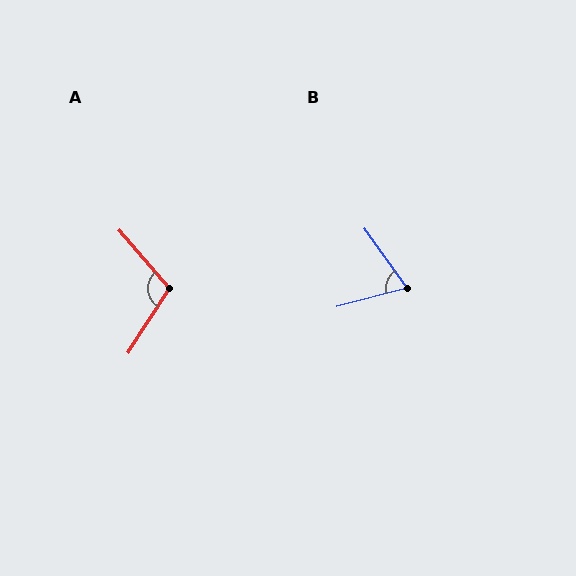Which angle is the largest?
A, at approximately 106 degrees.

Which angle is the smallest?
B, at approximately 70 degrees.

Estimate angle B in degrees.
Approximately 70 degrees.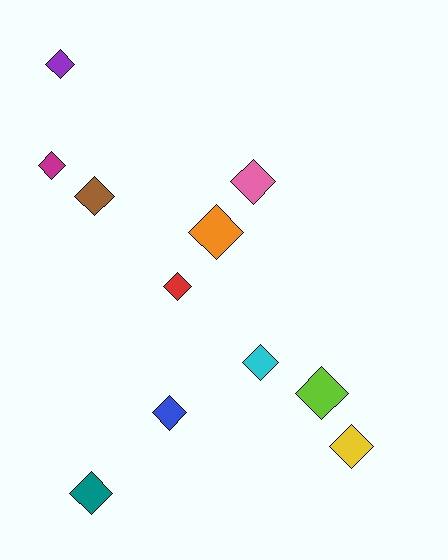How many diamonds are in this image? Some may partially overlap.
There are 11 diamonds.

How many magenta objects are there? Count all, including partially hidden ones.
There is 1 magenta object.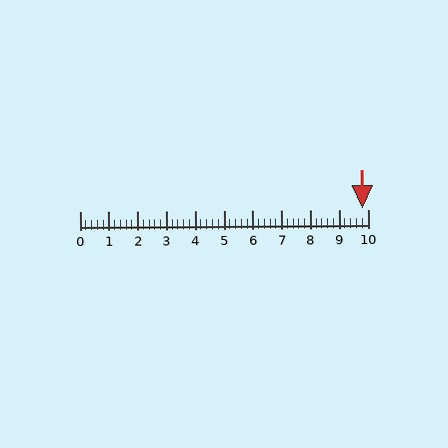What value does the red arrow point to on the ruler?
The red arrow points to approximately 9.8.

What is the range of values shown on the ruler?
The ruler shows values from 0 to 10.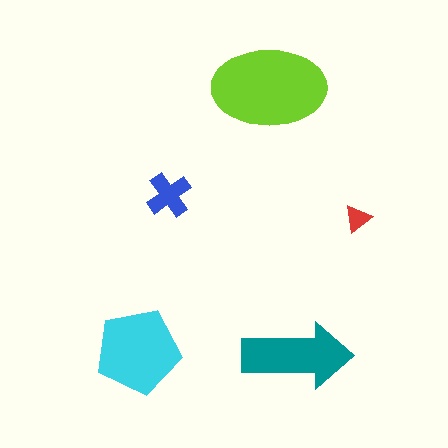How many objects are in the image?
There are 5 objects in the image.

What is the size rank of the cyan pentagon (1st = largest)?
2nd.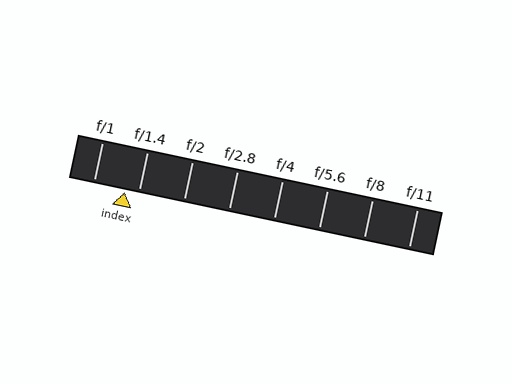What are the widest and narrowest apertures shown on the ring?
The widest aperture shown is f/1 and the narrowest is f/11.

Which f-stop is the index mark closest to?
The index mark is closest to f/1.4.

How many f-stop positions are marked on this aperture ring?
There are 8 f-stop positions marked.